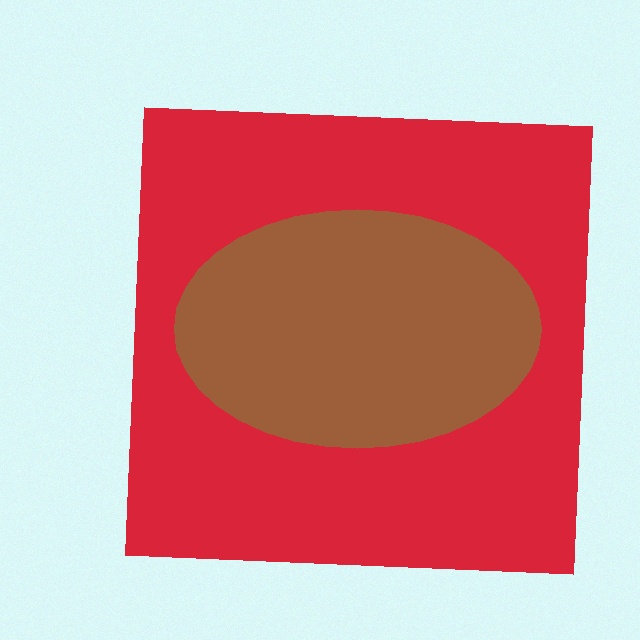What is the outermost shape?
The red square.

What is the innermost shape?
The brown ellipse.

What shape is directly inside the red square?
The brown ellipse.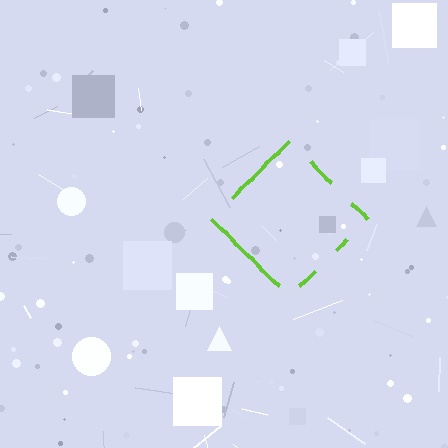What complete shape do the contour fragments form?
The contour fragments form a diamond.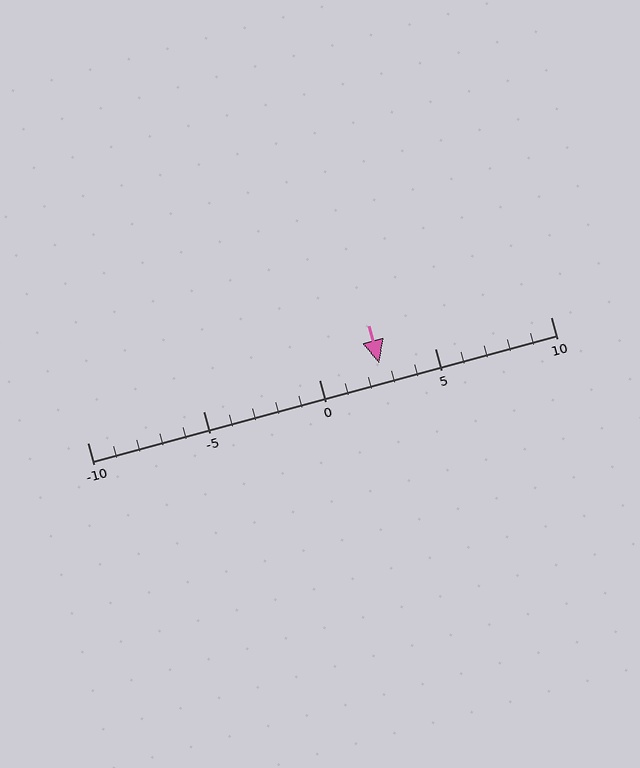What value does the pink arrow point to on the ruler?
The pink arrow points to approximately 3.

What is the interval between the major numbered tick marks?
The major tick marks are spaced 5 units apart.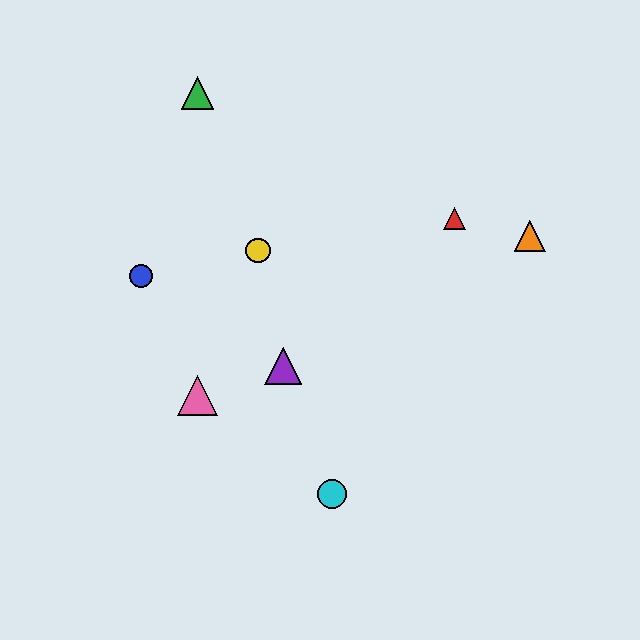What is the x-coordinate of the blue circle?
The blue circle is at x≈141.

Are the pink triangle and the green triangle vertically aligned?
Yes, both are at x≈198.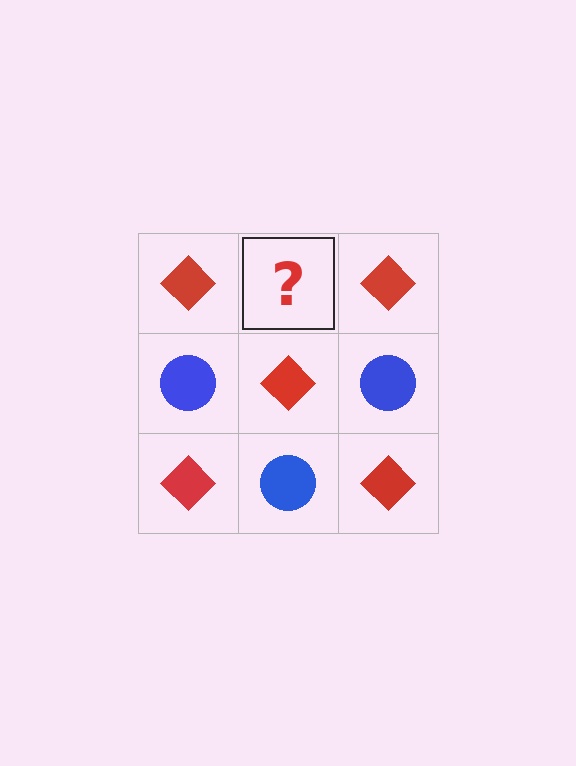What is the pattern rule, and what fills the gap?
The rule is that it alternates red diamond and blue circle in a checkerboard pattern. The gap should be filled with a blue circle.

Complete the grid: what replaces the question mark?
The question mark should be replaced with a blue circle.